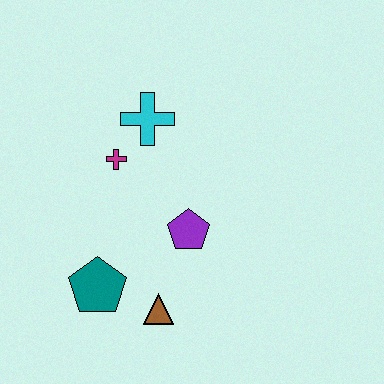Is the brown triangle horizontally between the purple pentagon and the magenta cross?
Yes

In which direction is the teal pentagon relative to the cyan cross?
The teal pentagon is below the cyan cross.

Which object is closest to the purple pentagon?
The brown triangle is closest to the purple pentagon.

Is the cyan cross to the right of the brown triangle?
No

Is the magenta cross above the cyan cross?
No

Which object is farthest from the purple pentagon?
The cyan cross is farthest from the purple pentagon.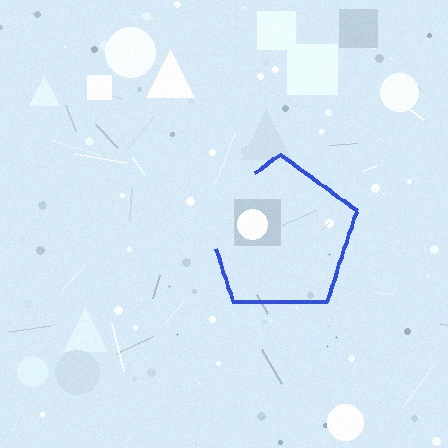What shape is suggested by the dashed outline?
The dashed outline suggests a pentagon.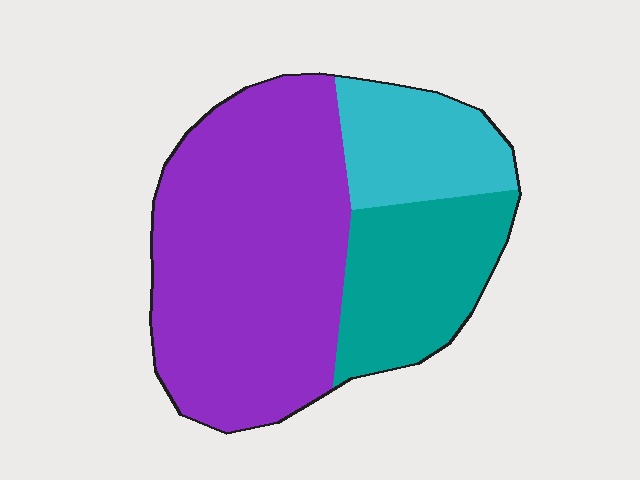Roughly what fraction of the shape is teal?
Teal covers 24% of the shape.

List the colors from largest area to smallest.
From largest to smallest: purple, teal, cyan.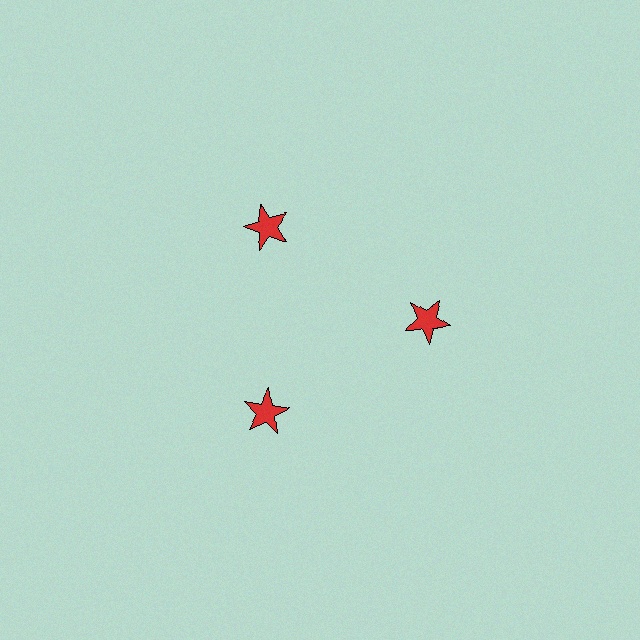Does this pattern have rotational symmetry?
Yes, this pattern has 3-fold rotational symmetry. It looks the same after rotating 120 degrees around the center.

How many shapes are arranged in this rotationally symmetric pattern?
There are 3 shapes, arranged in 3 groups of 1.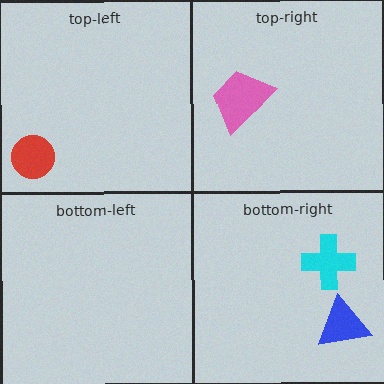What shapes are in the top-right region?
The pink trapezoid.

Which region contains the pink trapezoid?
The top-right region.